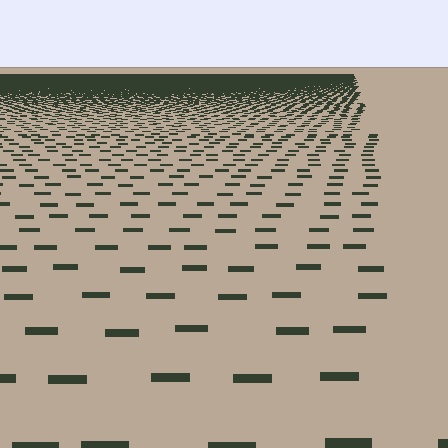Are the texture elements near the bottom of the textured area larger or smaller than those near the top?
Larger. Near the bottom, elements are closer to the viewer and appear at a bigger on-screen size.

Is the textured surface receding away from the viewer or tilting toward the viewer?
The surface is receding away from the viewer. Texture elements get smaller and denser toward the top.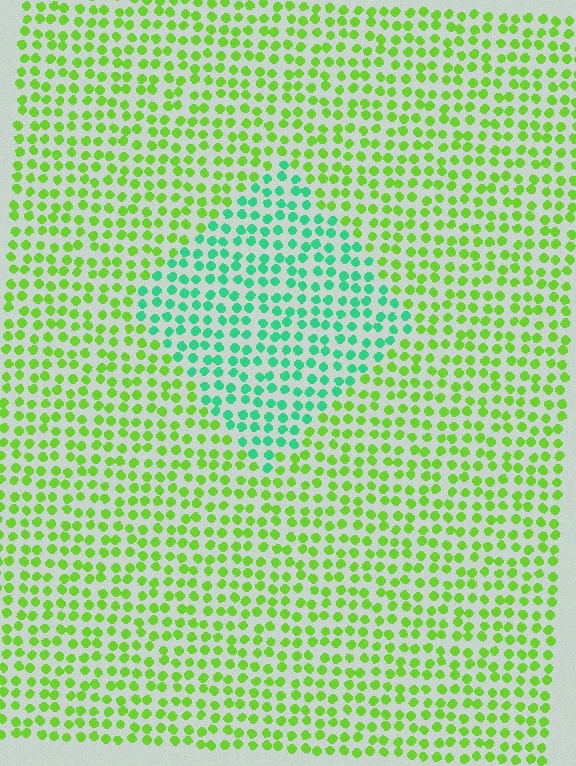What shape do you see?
I see a diamond.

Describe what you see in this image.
The image is filled with small lime elements in a uniform arrangement. A diamond-shaped region is visible where the elements are tinted to a slightly different hue, forming a subtle color boundary.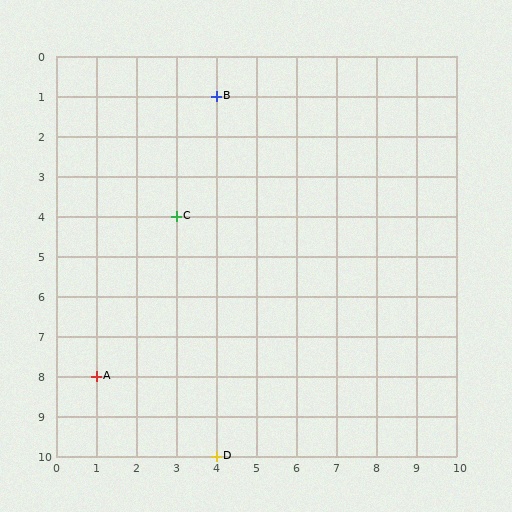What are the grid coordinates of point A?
Point A is at grid coordinates (1, 8).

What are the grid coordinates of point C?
Point C is at grid coordinates (3, 4).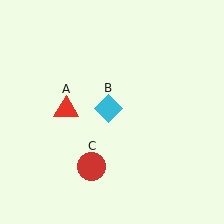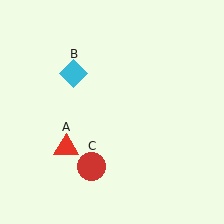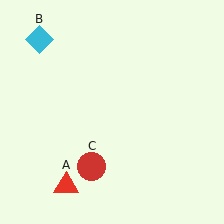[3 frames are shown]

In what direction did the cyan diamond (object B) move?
The cyan diamond (object B) moved up and to the left.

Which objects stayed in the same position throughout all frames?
Red circle (object C) remained stationary.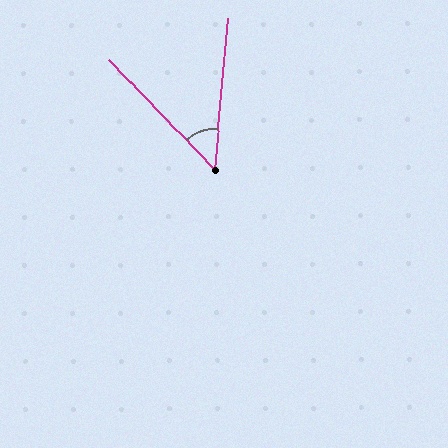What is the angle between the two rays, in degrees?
Approximately 49 degrees.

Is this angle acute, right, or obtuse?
It is acute.